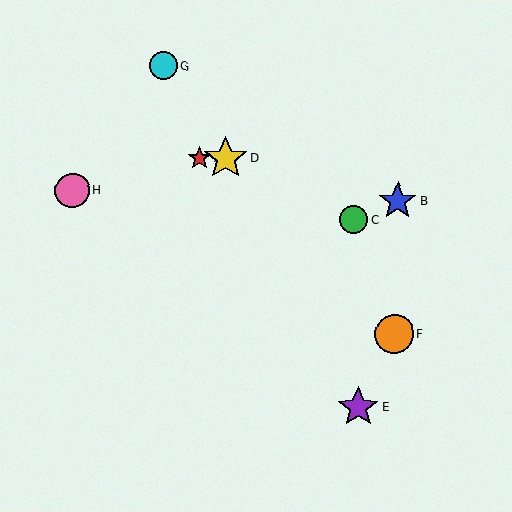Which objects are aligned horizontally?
Objects A, D are aligned horizontally.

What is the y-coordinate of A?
Object A is at y≈158.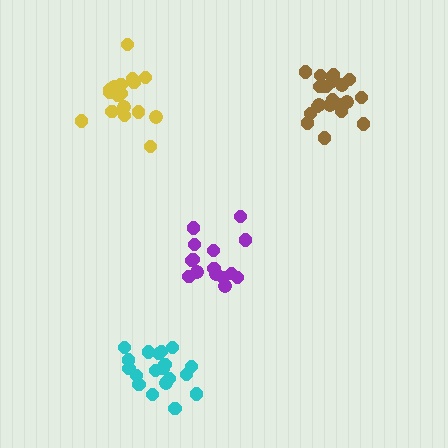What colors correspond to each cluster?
The clusters are colored: brown, cyan, yellow, purple.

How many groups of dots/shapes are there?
There are 4 groups.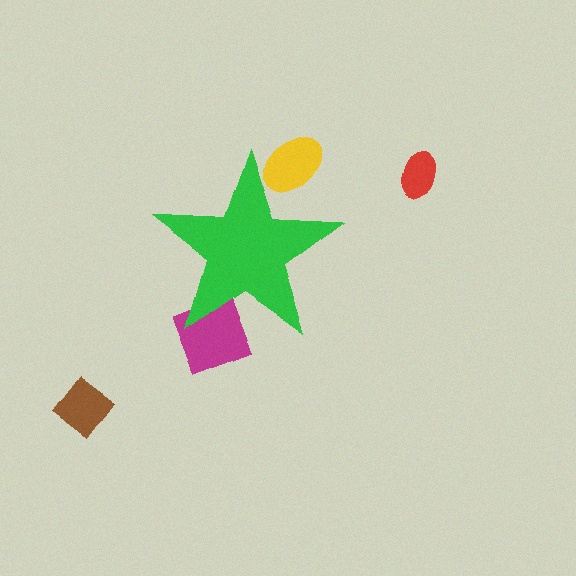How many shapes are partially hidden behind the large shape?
2 shapes are partially hidden.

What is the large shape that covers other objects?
A green star.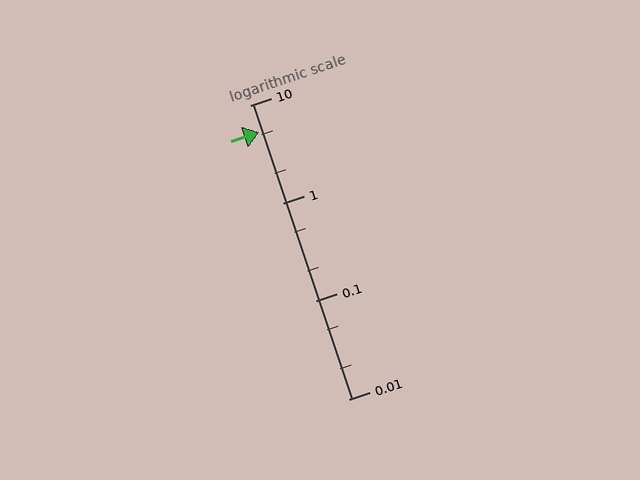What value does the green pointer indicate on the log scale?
The pointer indicates approximately 5.3.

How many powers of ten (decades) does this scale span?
The scale spans 3 decades, from 0.01 to 10.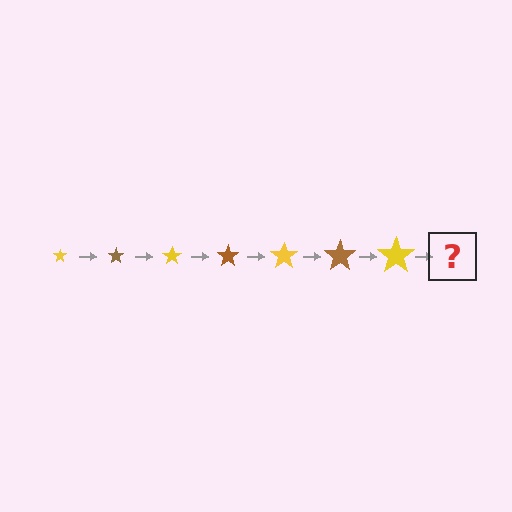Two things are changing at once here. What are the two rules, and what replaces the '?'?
The two rules are that the star grows larger each step and the color cycles through yellow and brown. The '?' should be a brown star, larger than the previous one.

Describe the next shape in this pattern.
It should be a brown star, larger than the previous one.